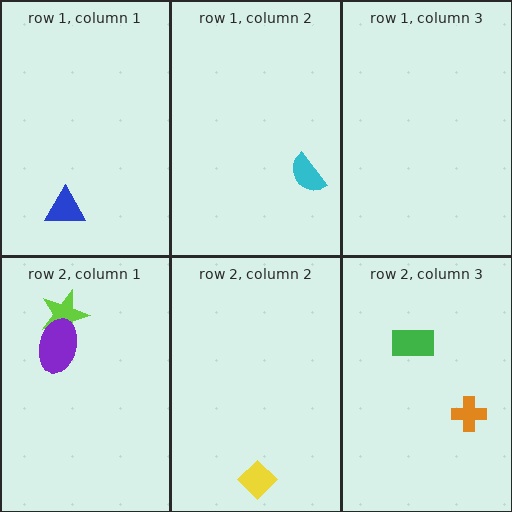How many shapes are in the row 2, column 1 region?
2.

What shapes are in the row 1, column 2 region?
The cyan semicircle.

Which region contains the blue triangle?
The row 1, column 1 region.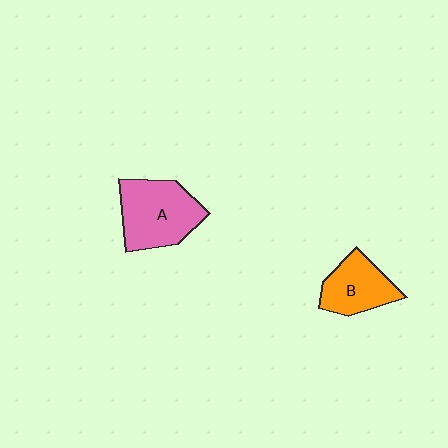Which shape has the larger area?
Shape A (pink).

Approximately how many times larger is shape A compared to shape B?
Approximately 1.4 times.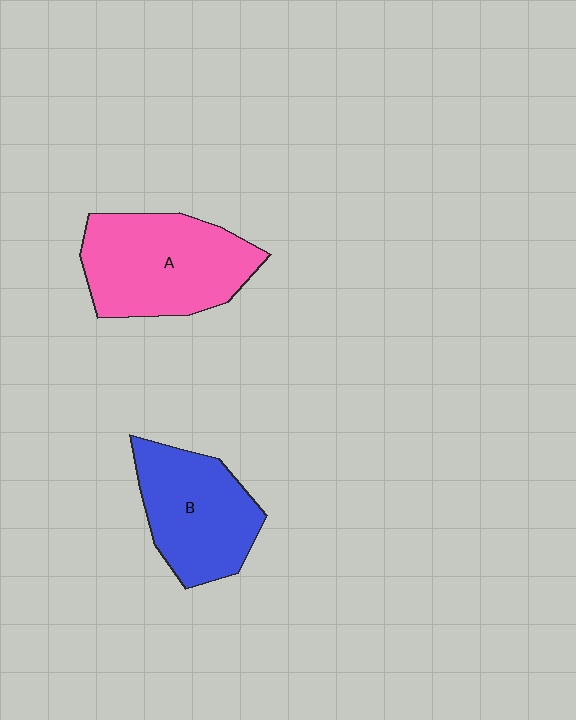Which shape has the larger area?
Shape A (pink).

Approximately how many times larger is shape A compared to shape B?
Approximately 1.2 times.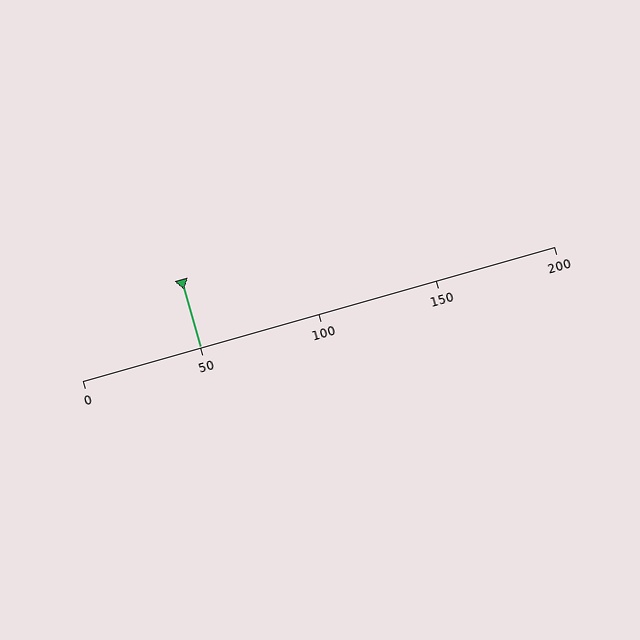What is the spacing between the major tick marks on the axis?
The major ticks are spaced 50 apart.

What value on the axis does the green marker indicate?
The marker indicates approximately 50.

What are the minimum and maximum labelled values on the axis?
The axis runs from 0 to 200.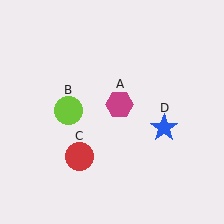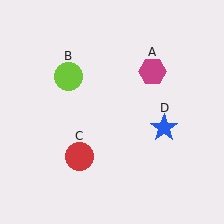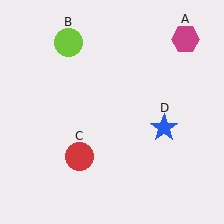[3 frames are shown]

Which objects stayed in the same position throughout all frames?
Red circle (object C) and blue star (object D) remained stationary.